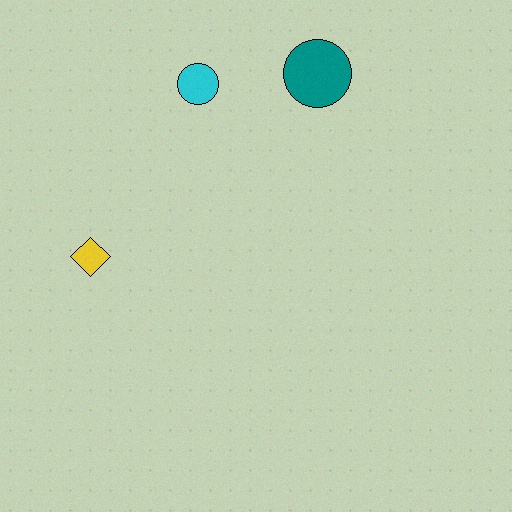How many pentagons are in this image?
There are no pentagons.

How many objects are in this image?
There are 3 objects.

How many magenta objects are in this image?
There are no magenta objects.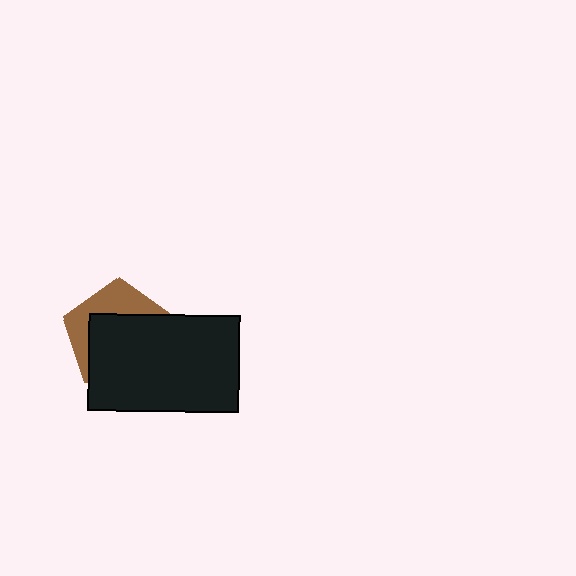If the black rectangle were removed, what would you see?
You would see the complete brown pentagon.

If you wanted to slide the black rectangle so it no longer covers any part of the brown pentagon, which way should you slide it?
Slide it down — that is the most direct way to separate the two shapes.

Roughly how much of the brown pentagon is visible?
A small part of it is visible (roughly 36%).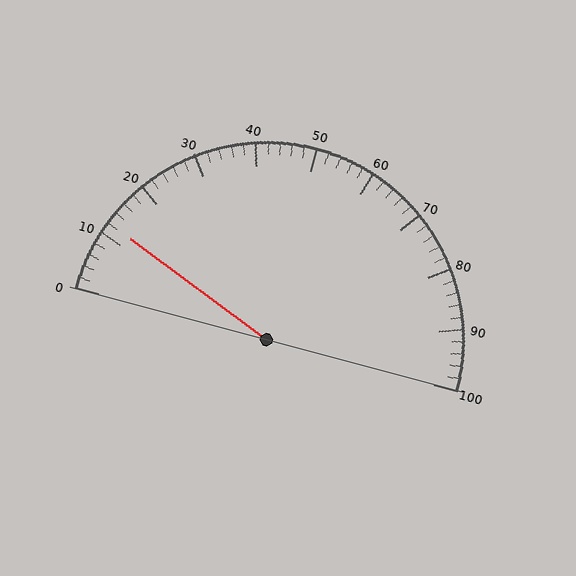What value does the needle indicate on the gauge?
The needle indicates approximately 12.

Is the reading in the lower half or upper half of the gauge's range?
The reading is in the lower half of the range (0 to 100).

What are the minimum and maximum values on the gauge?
The gauge ranges from 0 to 100.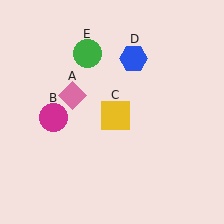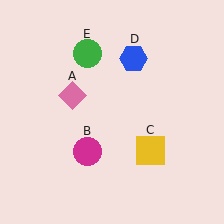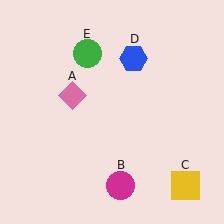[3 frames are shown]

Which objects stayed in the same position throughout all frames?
Pink diamond (object A) and blue hexagon (object D) and green circle (object E) remained stationary.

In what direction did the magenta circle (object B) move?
The magenta circle (object B) moved down and to the right.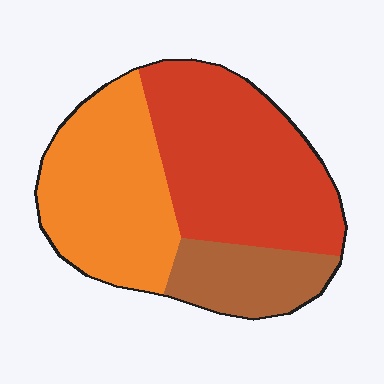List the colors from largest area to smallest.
From largest to smallest: red, orange, brown.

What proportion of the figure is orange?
Orange covers roughly 35% of the figure.